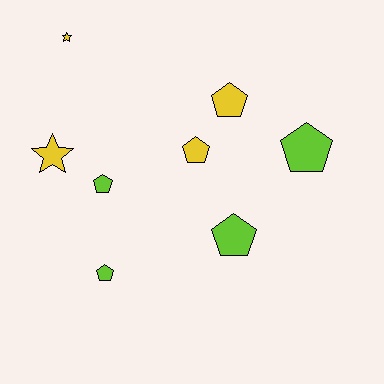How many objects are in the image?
There are 8 objects.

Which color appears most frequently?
Yellow, with 4 objects.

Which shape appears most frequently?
Pentagon, with 6 objects.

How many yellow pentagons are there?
There are 2 yellow pentagons.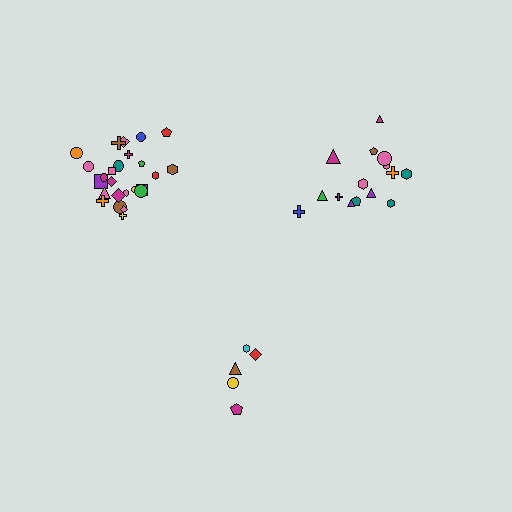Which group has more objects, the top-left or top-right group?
The top-left group.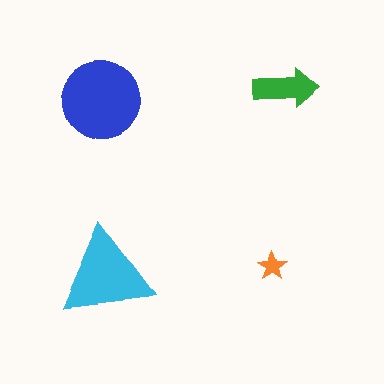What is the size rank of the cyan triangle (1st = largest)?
2nd.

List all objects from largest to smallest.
The blue circle, the cyan triangle, the green arrow, the orange star.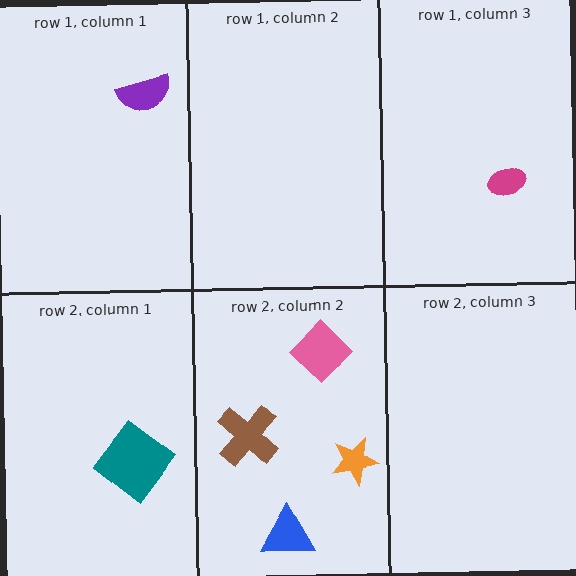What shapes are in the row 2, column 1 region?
The teal diamond.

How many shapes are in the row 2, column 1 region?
1.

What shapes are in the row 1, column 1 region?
The purple semicircle.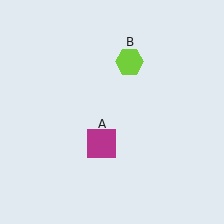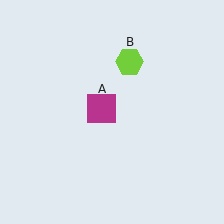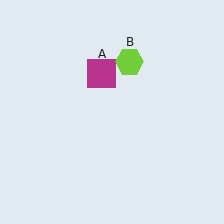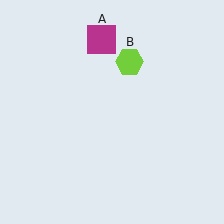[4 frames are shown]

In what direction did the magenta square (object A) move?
The magenta square (object A) moved up.